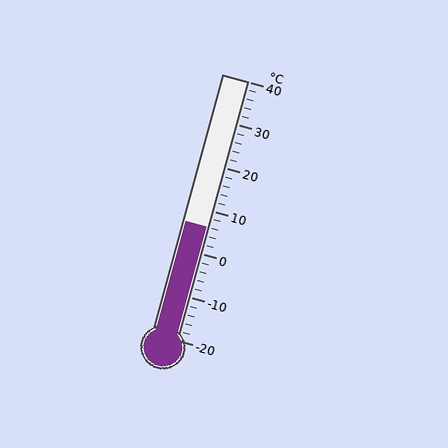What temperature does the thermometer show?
The thermometer shows approximately 6°C.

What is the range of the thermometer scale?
The thermometer scale ranges from -20°C to 40°C.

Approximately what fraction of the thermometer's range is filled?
The thermometer is filled to approximately 45% of its range.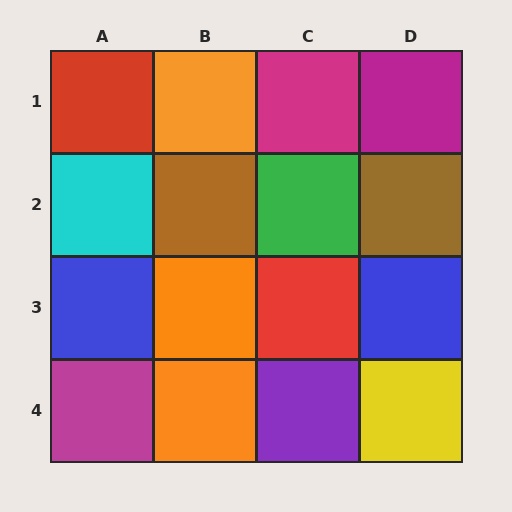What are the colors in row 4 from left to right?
Magenta, orange, purple, yellow.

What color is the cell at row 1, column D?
Magenta.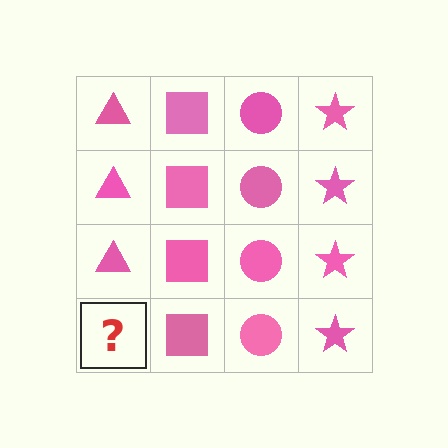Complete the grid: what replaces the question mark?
The question mark should be replaced with a pink triangle.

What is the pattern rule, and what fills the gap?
The rule is that each column has a consistent shape. The gap should be filled with a pink triangle.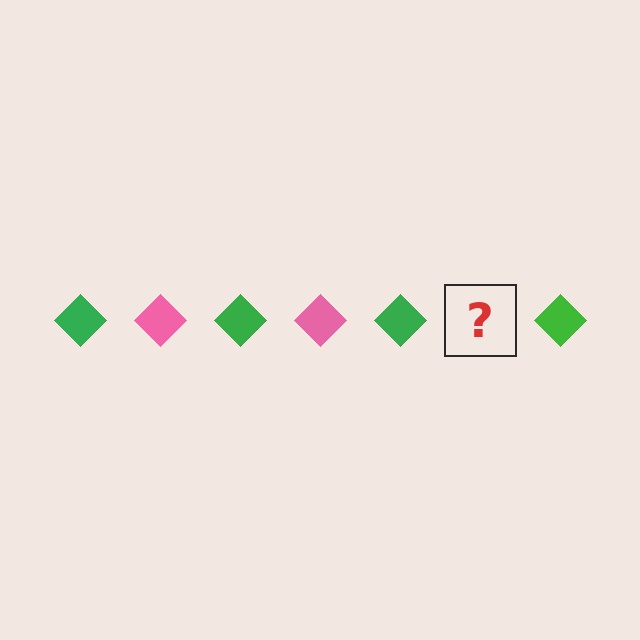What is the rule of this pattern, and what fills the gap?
The rule is that the pattern cycles through green, pink diamonds. The gap should be filled with a pink diamond.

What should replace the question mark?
The question mark should be replaced with a pink diamond.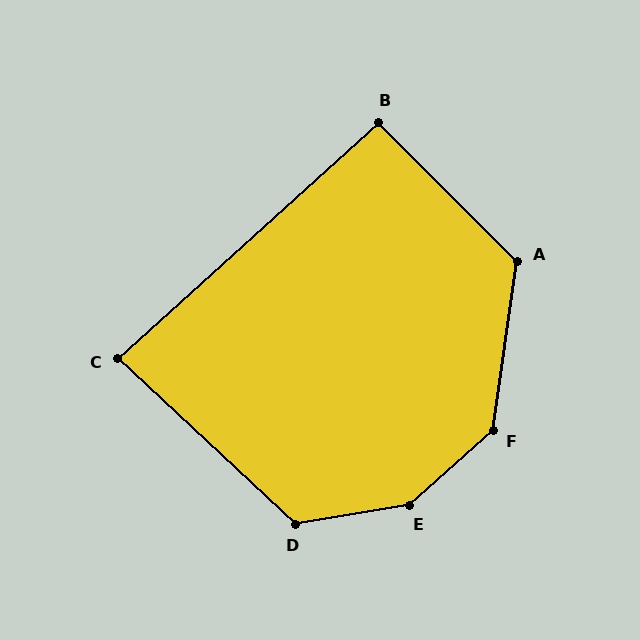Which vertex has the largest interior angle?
E, at approximately 148 degrees.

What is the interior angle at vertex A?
Approximately 127 degrees (obtuse).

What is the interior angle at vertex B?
Approximately 93 degrees (approximately right).